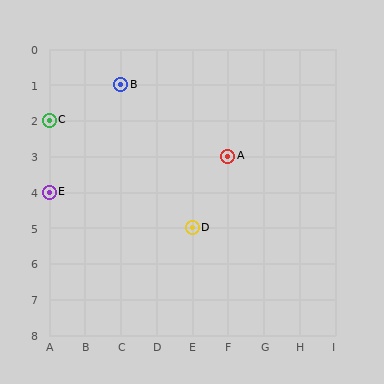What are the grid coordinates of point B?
Point B is at grid coordinates (C, 1).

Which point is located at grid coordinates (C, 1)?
Point B is at (C, 1).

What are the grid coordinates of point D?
Point D is at grid coordinates (E, 5).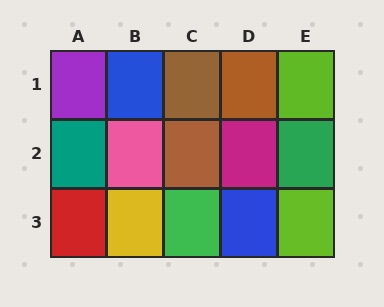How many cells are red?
1 cell is red.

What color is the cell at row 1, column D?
Brown.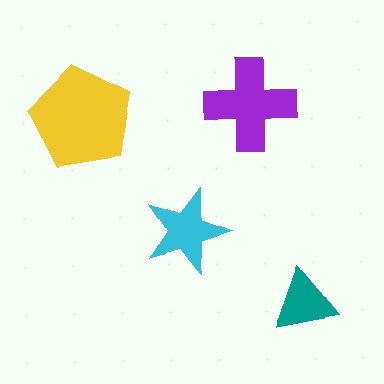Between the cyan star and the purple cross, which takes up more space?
The purple cross.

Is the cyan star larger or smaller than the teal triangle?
Larger.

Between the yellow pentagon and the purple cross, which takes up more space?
The yellow pentagon.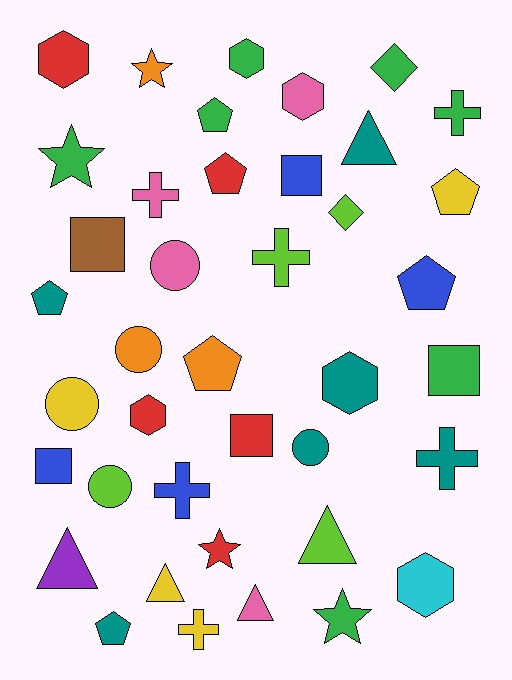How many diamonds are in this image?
There are 2 diamonds.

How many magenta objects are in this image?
There are no magenta objects.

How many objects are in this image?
There are 40 objects.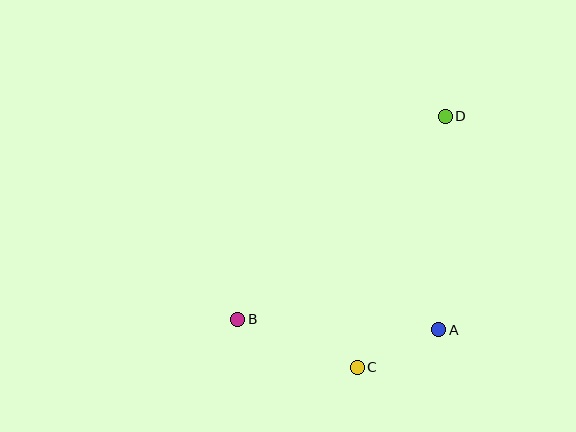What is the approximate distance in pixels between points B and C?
The distance between B and C is approximately 129 pixels.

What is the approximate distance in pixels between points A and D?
The distance between A and D is approximately 214 pixels.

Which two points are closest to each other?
Points A and C are closest to each other.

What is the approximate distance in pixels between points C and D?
The distance between C and D is approximately 266 pixels.